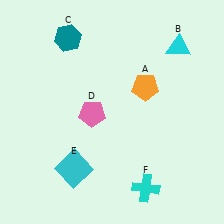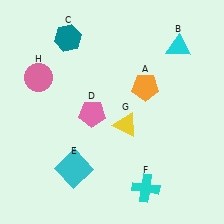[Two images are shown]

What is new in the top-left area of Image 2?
A pink circle (H) was added in the top-left area of Image 2.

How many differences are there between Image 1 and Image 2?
There are 2 differences between the two images.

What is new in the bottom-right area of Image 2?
A yellow triangle (G) was added in the bottom-right area of Image 2.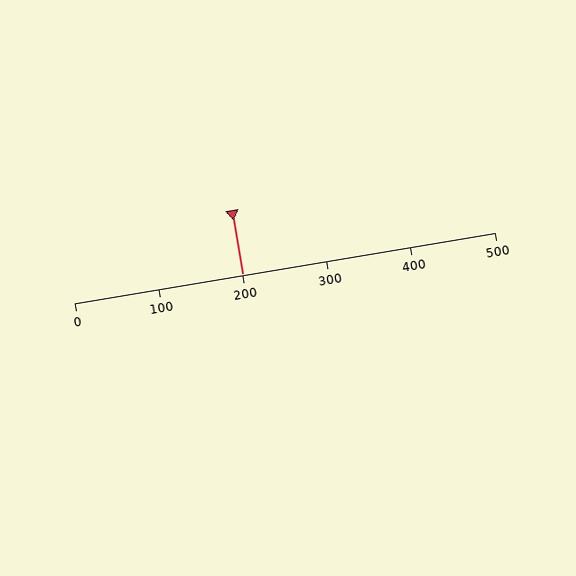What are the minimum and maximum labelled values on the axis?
The axis runs from 0 to 500.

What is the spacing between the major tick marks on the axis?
The major ticks are spaced 100 apart.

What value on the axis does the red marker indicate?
The marker indicates approximately 200.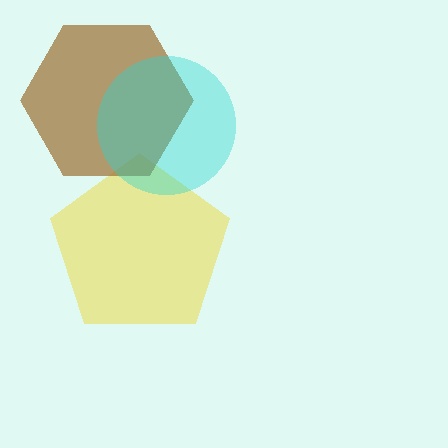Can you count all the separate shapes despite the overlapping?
Yes, there are 3 separate shapes.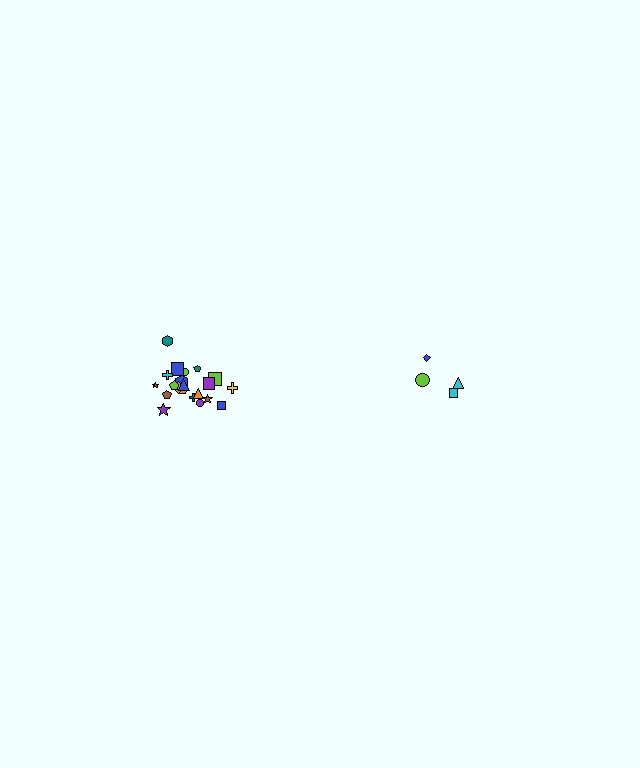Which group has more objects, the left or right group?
The left group.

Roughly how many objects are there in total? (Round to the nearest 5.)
Roughly 25 objects in total.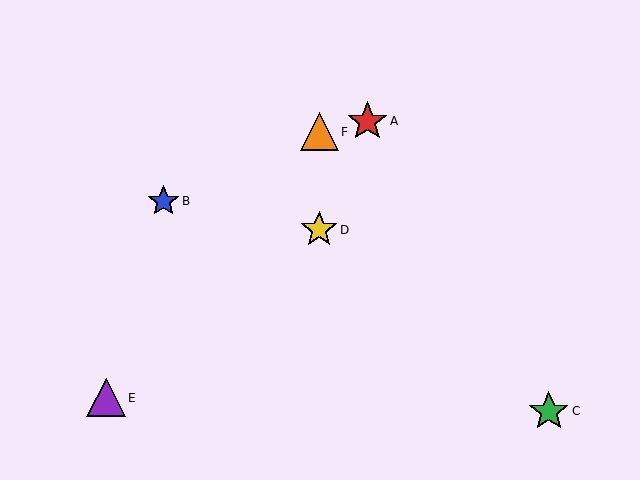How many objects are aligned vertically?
2 objects (D, F) are aligned vertically.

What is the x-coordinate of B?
Object B is at x≈163.